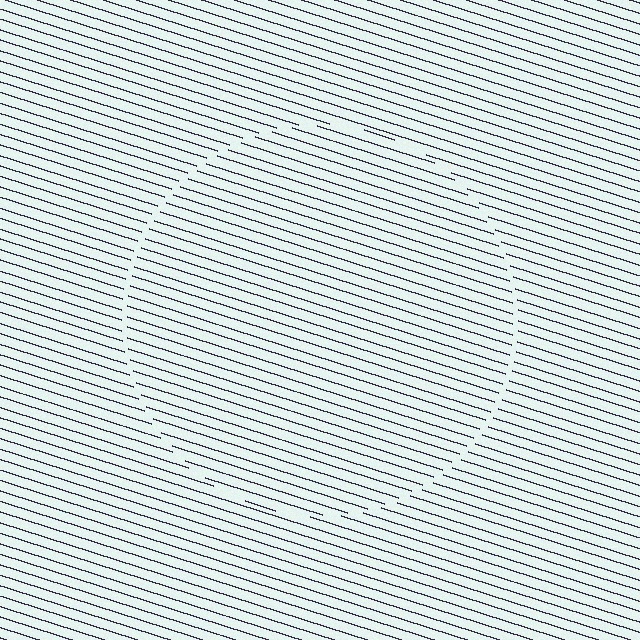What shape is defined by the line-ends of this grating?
An illusory circle. The interior of the shape contains the same grating, shifted by half a period — the contour is defined by the phase discontinuity where line-ends from the inner and outer gratings abut.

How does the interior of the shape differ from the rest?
The interior of the shape contains the same grating, shifted by half a period — the contour is defined by the phase discontinuity where line-ends from the inner and outer gratings abut.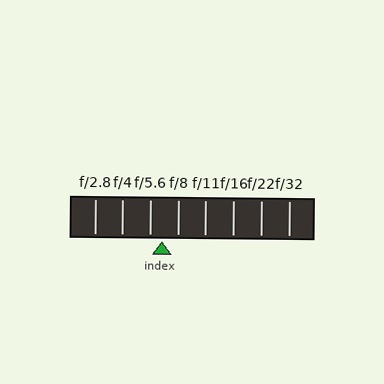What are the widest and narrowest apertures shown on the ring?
The widest aperture shown is f/2.8 and the narrowest is f/32.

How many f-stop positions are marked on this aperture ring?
There are 8 f-stop positions marked.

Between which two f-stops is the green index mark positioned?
The index mark is between f/5.6 and f/8.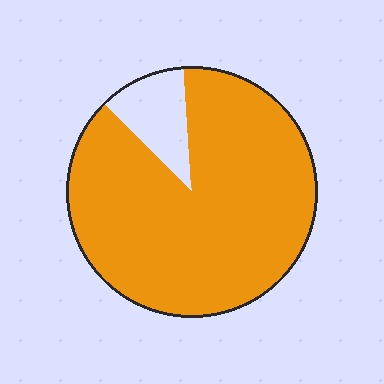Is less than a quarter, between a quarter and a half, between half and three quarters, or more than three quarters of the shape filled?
More than three quarters.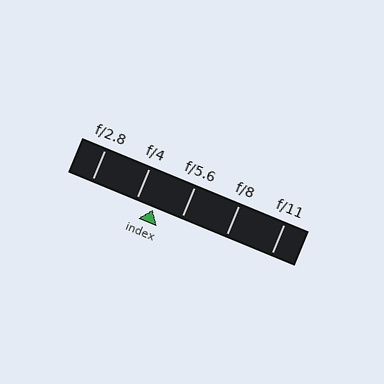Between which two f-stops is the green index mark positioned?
The index mark is between f/4 and f/5.6.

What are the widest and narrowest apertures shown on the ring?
The widest aperture shown is f/2.8 and the narrowest is f/11.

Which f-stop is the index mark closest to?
The index mark is closest to f/4.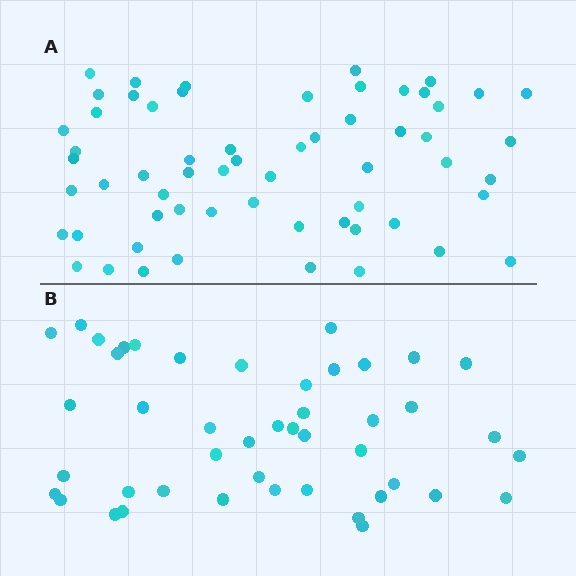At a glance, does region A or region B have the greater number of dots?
Region A (the top region) has more dots.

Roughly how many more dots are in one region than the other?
Region A has approximately 15 more dots than region B.